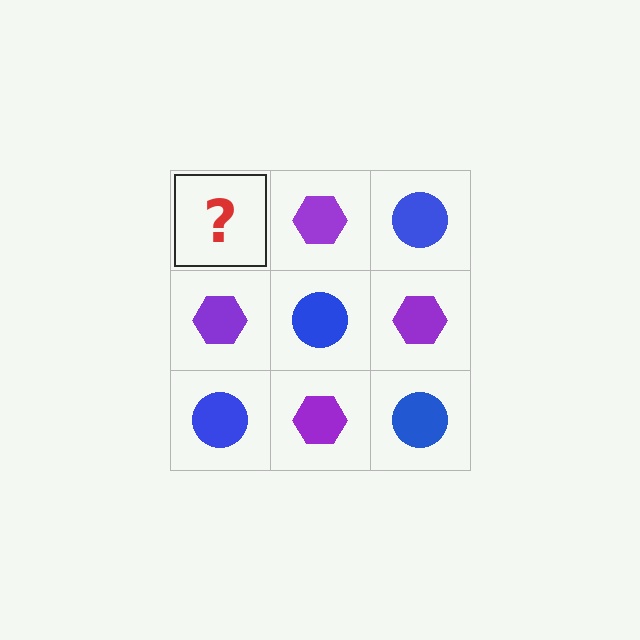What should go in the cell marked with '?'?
The missing cell should contain a blue circle.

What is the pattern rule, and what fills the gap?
The rule is that it alternates blue circle and purple hexagon in a checkerboard pattern. The gap should be filled with a blue circle.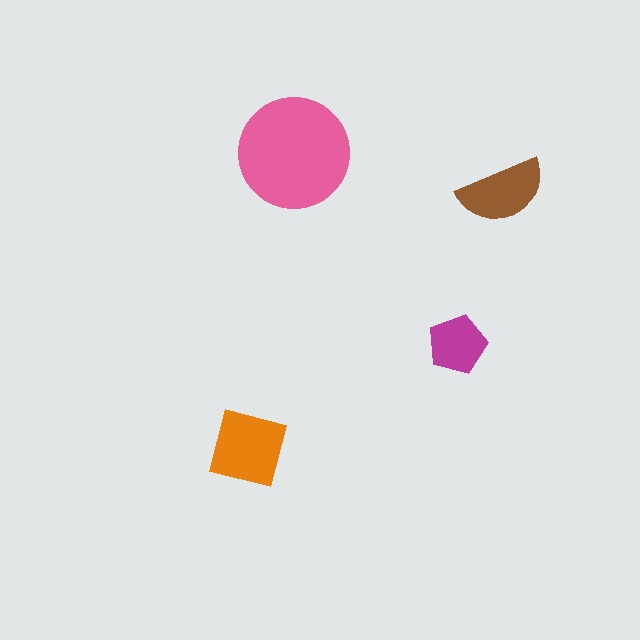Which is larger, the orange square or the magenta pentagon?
The orange square.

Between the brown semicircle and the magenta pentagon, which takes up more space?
The brown semicircle.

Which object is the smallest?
The magenta pentagon.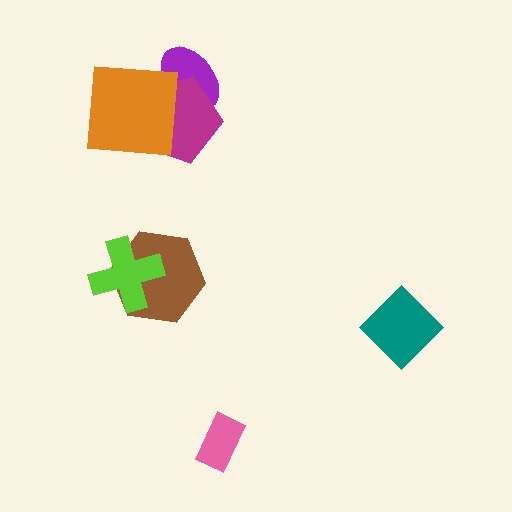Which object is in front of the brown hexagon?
The lime cross is in front of the brown hexagon.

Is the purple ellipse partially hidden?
Yes, it is partially covered by another shape.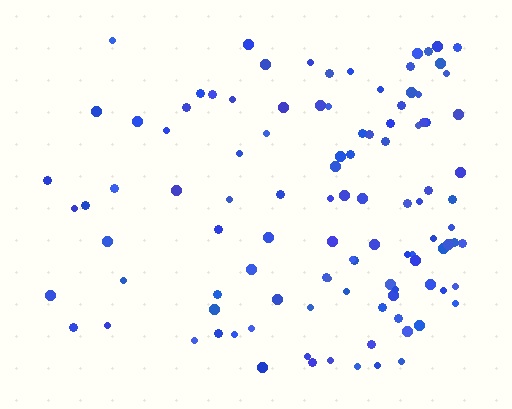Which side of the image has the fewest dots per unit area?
The left.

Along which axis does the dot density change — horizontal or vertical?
Horizontal.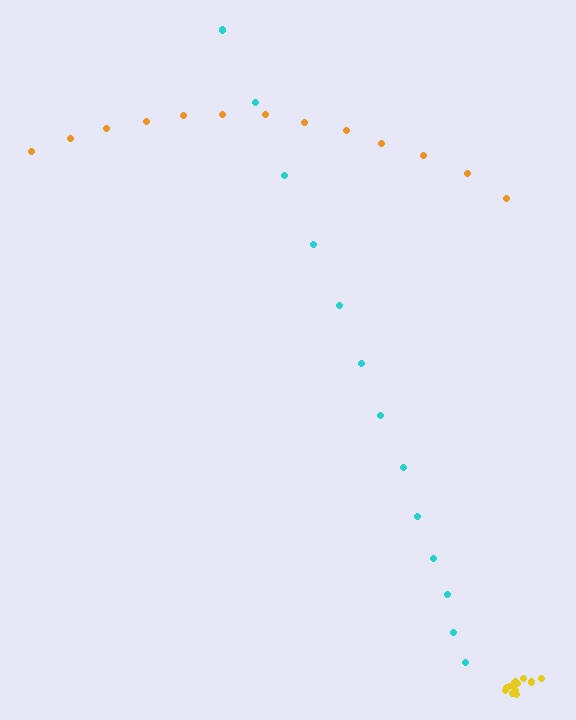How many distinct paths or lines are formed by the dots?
There are 3 distinct paths.